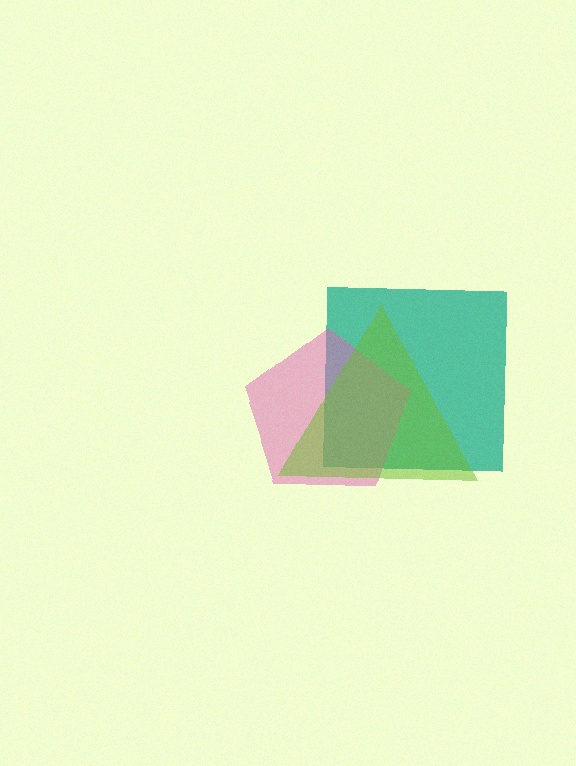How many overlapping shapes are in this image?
There are 3 overlapping shapes in the image.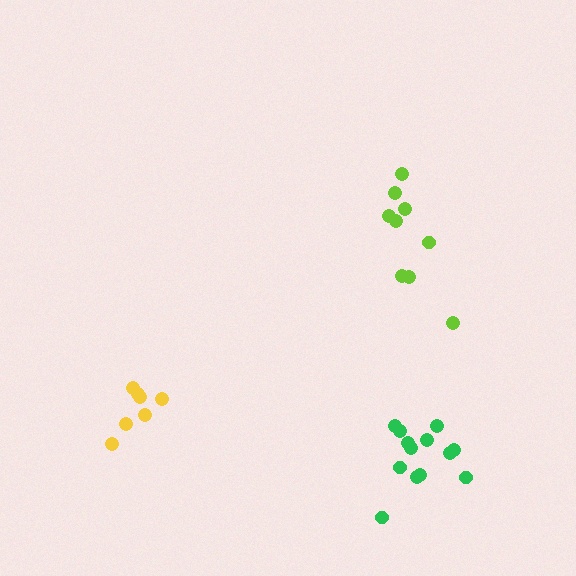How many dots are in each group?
Group 1: 7 dots, Group 2: 9 dots, Group 3: 13 dots (29 total).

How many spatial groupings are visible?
There are 3 spatial groupings.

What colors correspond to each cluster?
The clusters are colored: yellow, lime, green.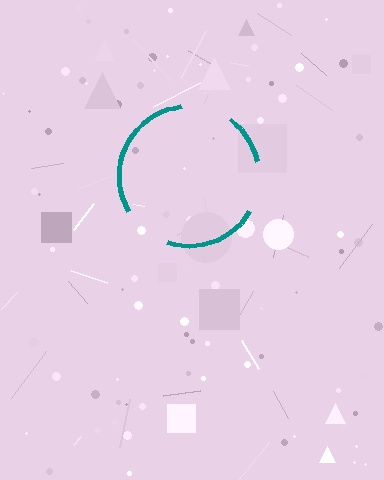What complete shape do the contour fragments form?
The contour fragments form a circle.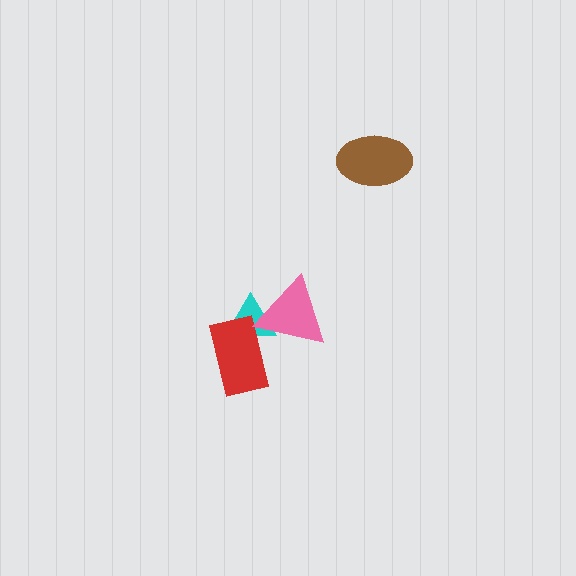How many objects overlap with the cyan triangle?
2 objects overlap with the cyan triangle.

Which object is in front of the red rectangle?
The pink triangle is in front of the red rectangle.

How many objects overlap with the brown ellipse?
0 objects overlap with the brown ellipse.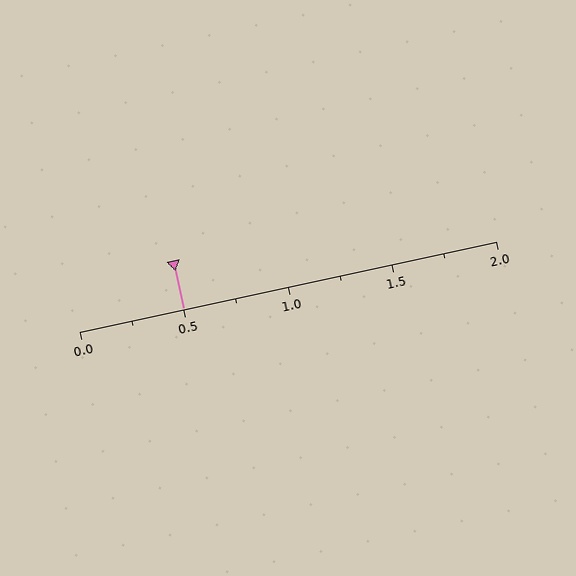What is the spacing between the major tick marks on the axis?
The major ticks are spaced 0.5 apart.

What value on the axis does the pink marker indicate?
The marker indicates approximately 0.5.